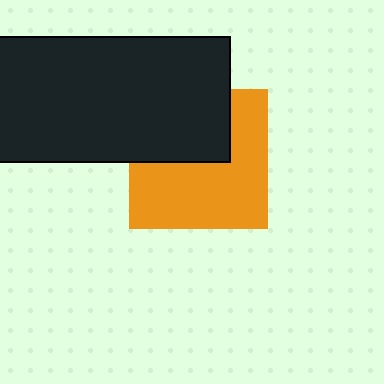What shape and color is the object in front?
The object in front is a black rectangle.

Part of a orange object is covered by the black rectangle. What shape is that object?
It is a square.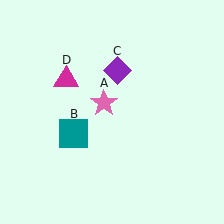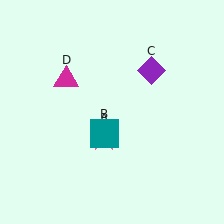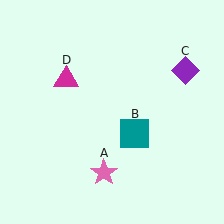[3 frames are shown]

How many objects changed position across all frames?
3 objects changed position: pink star (object A), teal square (object B), purple diamond (object C).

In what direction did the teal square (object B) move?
The teal square (object B) moved right.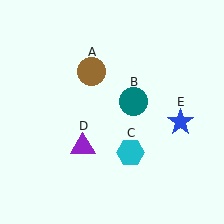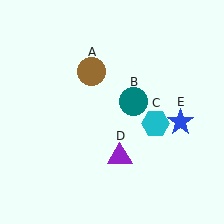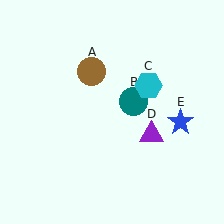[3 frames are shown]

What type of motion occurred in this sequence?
The cyan hexagon (object C), purple triangle (object D) rotated counterclockwise around the center of the scene.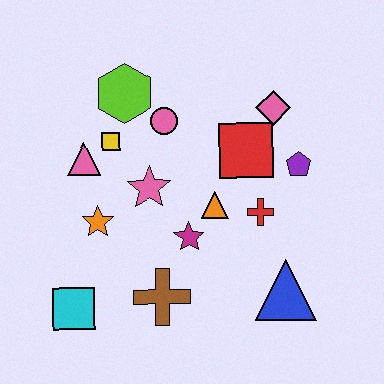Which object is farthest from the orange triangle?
The cyan square is farthest from the orange triangle.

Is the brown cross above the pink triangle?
No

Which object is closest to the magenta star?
The orange triangle is closest to the magenta star.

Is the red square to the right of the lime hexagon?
Yes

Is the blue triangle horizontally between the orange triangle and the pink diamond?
No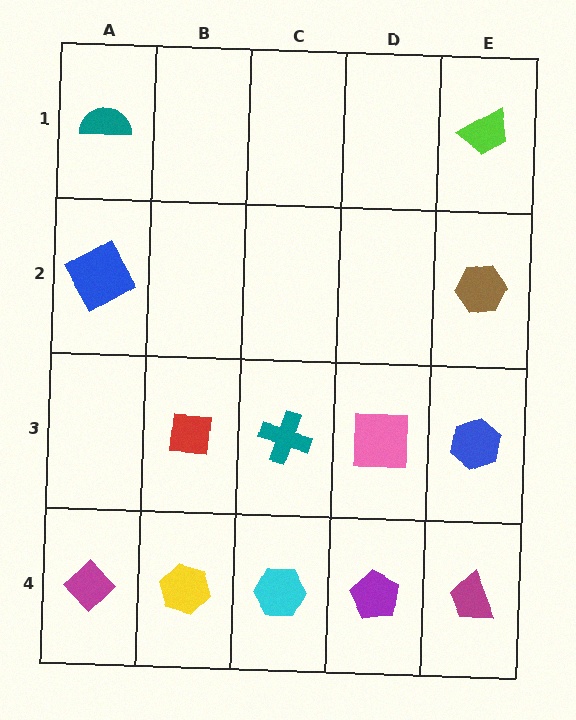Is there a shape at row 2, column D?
No, that cell is empty.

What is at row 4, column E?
A magenta trapezoid.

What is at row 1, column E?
A lime trapezoid.